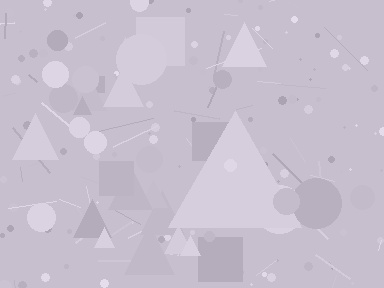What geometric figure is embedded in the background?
A triangle is embedded in the background.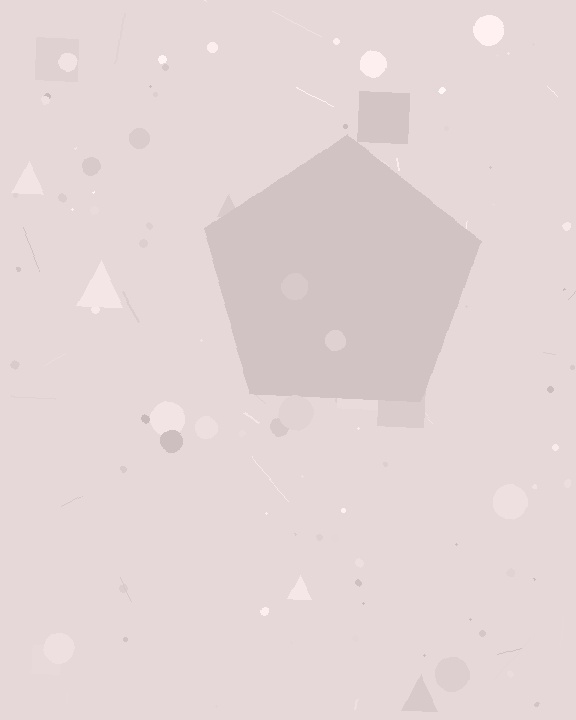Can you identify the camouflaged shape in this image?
The camouflaged shape is a pentagon.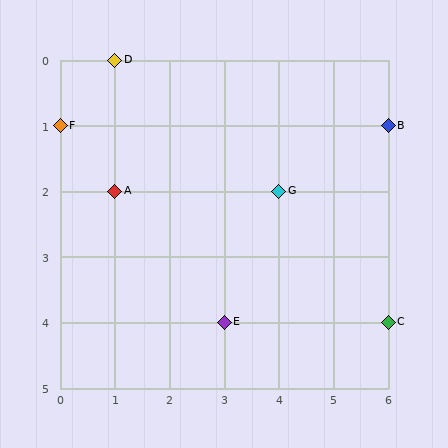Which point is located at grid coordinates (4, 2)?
Point G is at (4, 2).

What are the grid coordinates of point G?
Point G is at grid coordinates (4, 2).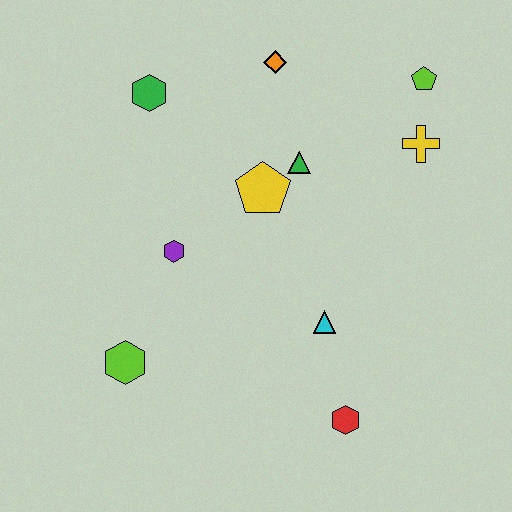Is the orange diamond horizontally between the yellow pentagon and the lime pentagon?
Yes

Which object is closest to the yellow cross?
The lime pentagon is closest to the yellow cross.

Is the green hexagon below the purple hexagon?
No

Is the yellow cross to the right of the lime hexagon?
Yes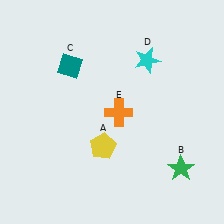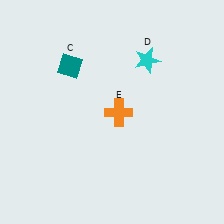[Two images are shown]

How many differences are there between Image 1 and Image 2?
There are 2 differences between the two images.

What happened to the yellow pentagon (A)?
The yellow pentagon (A) was removed in Image 2. It was in the bottom-left area of Image 1.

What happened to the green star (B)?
The green star (B) was removed in Image 2. It was in the bottom-right area of Image 1.